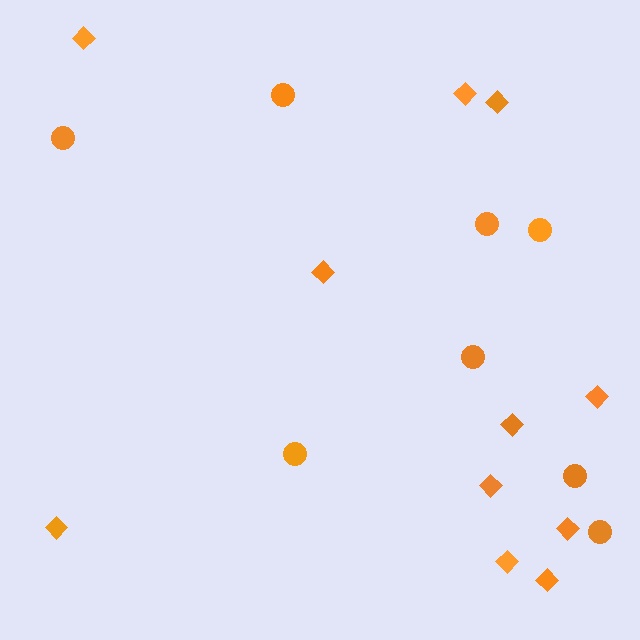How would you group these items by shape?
There are 2 groups: one group of diamonds (11) and one group of circles (8).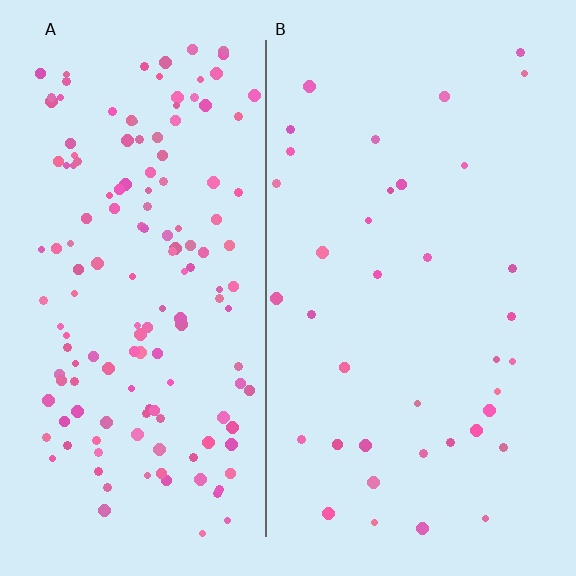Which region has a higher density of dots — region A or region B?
A (the left).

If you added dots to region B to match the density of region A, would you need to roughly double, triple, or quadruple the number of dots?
Approximately quadruple.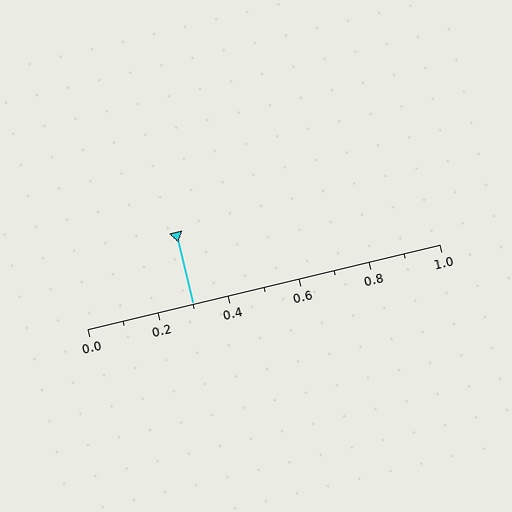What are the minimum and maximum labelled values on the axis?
The axis runs from 0.0 to 1.0.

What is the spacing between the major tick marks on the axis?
The major ticks are spaced 0.2 apart.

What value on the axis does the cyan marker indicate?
The marker indicates approximately 0.3.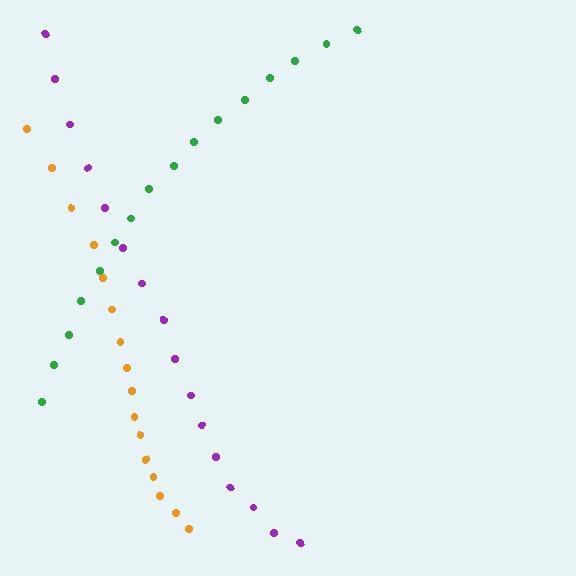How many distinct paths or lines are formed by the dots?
There are 3 distinct paths.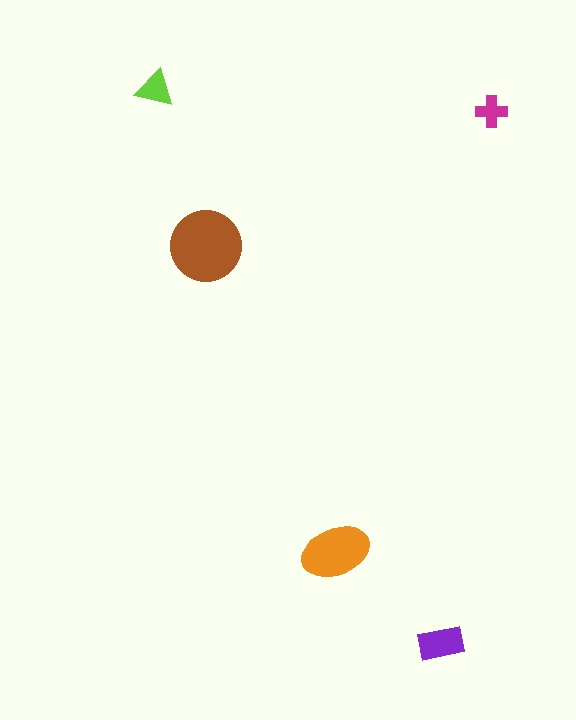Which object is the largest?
The brown circle.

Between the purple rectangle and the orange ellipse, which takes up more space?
The orange ellipse.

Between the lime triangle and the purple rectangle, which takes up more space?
The purple rectangle.